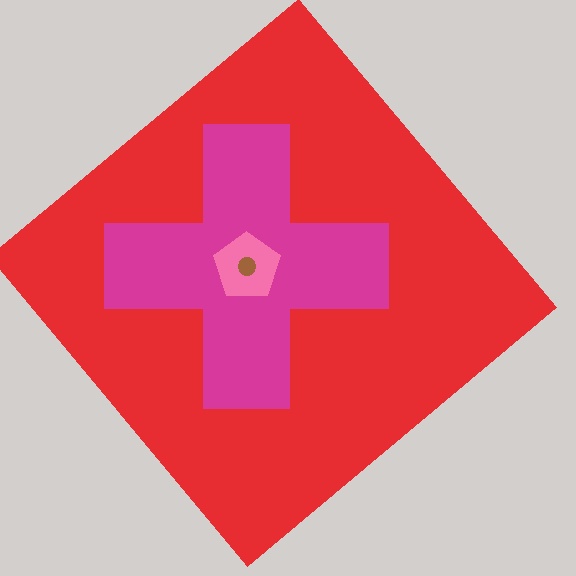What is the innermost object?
The brown circle.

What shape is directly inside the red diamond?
The magenta cross.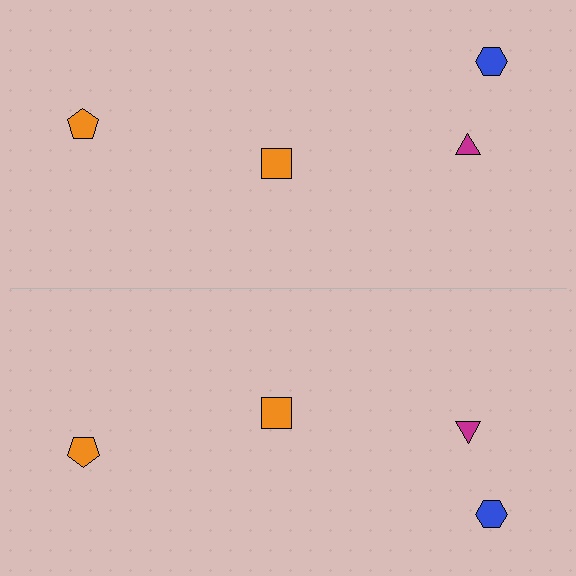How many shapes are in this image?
There are 8 shapes in this image.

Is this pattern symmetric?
Yes, this pattern has bilateral (reflection) symmetry.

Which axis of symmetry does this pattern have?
The pattern has a horizontal axis of symmetry running through the center of the image.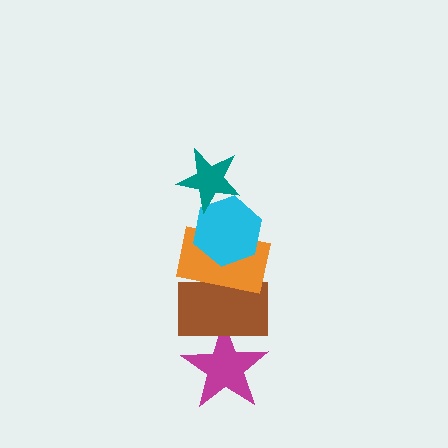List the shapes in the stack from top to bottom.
From top to bottom: the teal star, the cyan hexagon, the orange rectangle, the brown rectangle, the magenta star.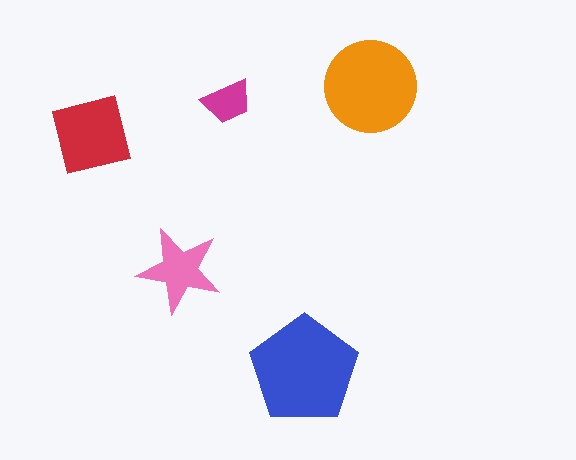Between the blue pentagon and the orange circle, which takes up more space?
The blue pentagon.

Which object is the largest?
The blue pentagon.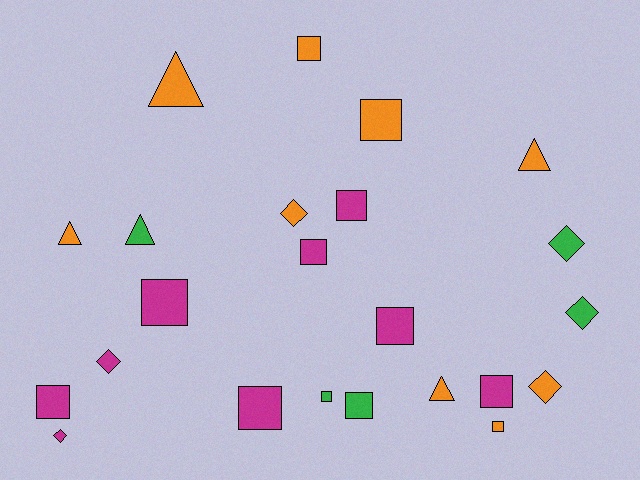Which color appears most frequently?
Magenta, with 9 objects.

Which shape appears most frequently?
Square, with 12 objects.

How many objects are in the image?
There are 23 objects.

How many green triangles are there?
There is 1 green triangle.